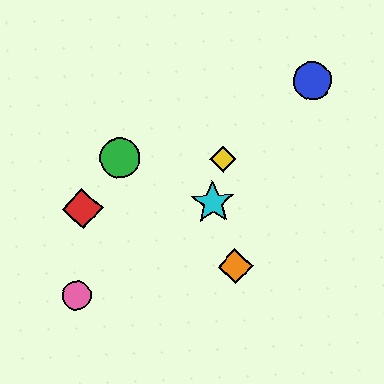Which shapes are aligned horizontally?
The red diamond, the purple star, the cyan star are aligned horizontally.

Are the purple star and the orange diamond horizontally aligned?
No, the purple star is at y≈202 and the orange diamond is at y≈266.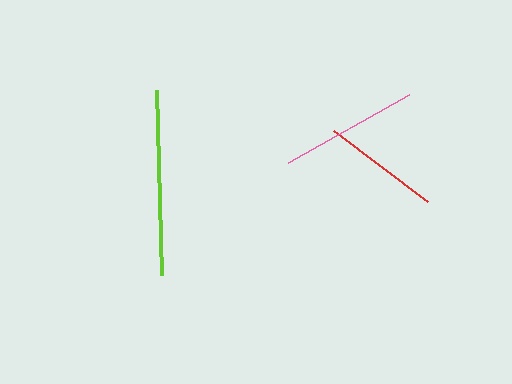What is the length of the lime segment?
The lime segment is approximately 185 pixels long.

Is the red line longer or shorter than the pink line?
The pink line is longer than the red line.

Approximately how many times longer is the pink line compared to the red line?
The pink line is approximately 1.2 times the length of the red line.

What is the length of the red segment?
The red segment is approximately 118 pixels long.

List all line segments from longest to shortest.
From longest to shortest: lime, pink, red.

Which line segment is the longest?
The lime line is the longest at approximately 185 pixels.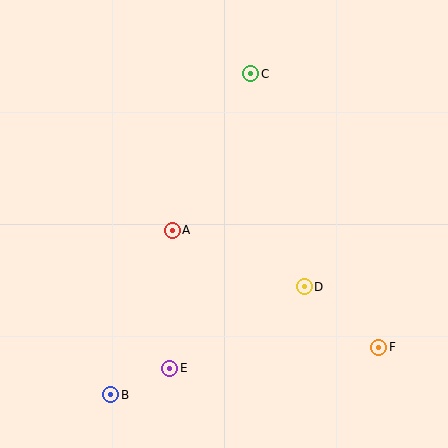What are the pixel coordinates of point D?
Point D is at (304, 287).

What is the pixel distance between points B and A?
The distance between B and A is 176 pixels.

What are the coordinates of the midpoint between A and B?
The midpoint between A and B is at (142, 312).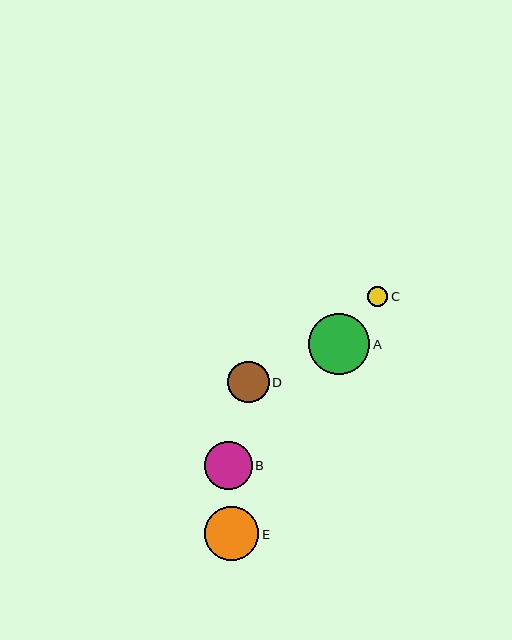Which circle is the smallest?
Circle C is the smallest with a size of approximately 21 pixels.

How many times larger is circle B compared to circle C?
Circle B is approximately 2.3 times the size of circle C.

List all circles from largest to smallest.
From largest to smallest: A, E, B, D, C.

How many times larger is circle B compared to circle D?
Circle B is approximately 1.1 times the size of circle D.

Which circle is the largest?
Circle A is the largest with a size of approximately 61 pixels.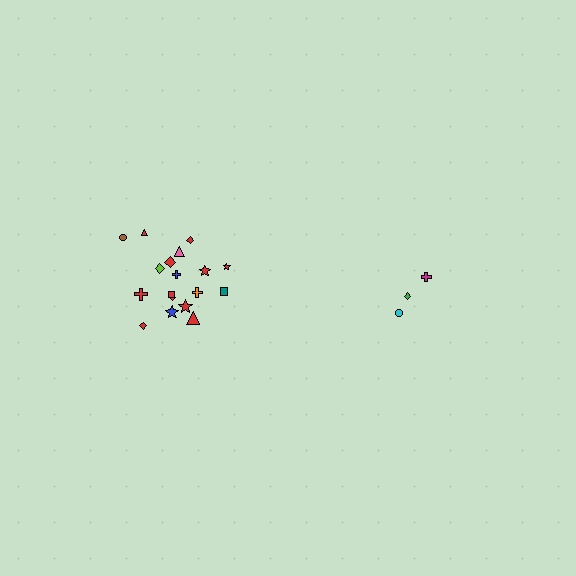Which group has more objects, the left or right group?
The left group.